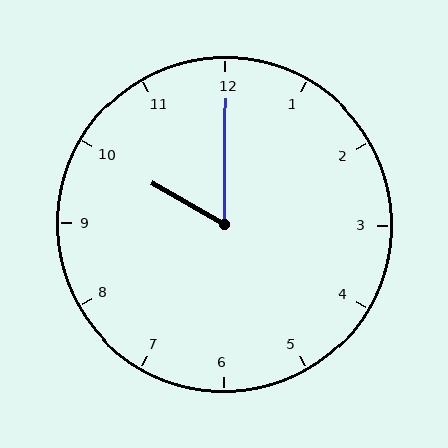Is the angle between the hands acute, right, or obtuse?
It is acute.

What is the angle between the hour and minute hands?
Approximately 60 degrees.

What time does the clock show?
10:00.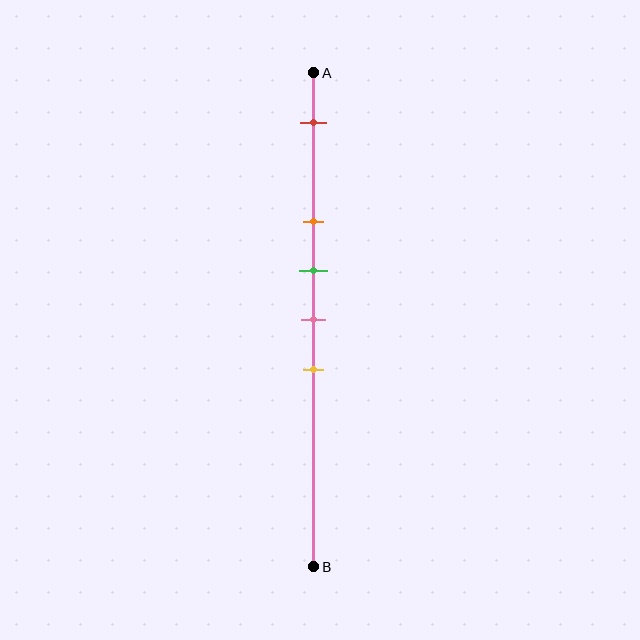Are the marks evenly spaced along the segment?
No, the marks are not evenly spaced.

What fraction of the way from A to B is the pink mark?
The pink mark is approximately 50% (0.5) of the way from A to B.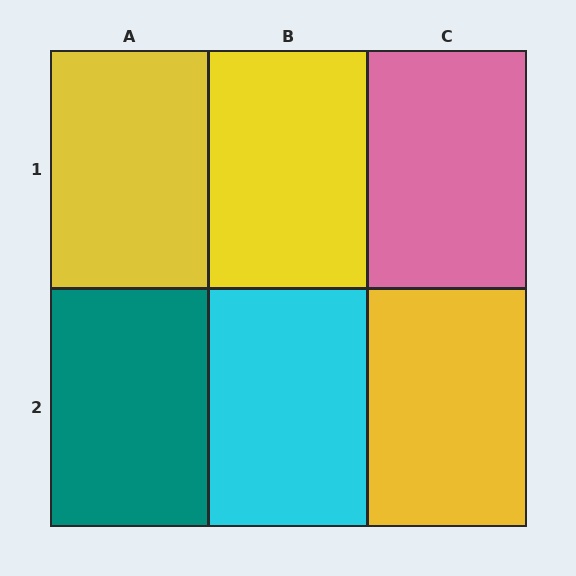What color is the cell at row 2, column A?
Teal.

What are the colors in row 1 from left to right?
Yellow, yellow, pink.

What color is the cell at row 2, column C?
Yellow.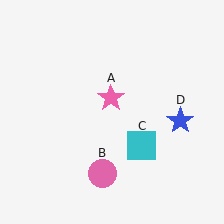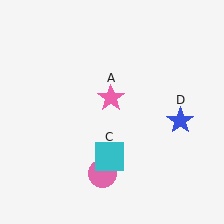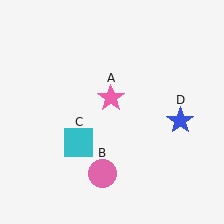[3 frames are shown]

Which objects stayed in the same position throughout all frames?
Pink star (object A) and pink circle (object B) and blue star (object D) remained stationary.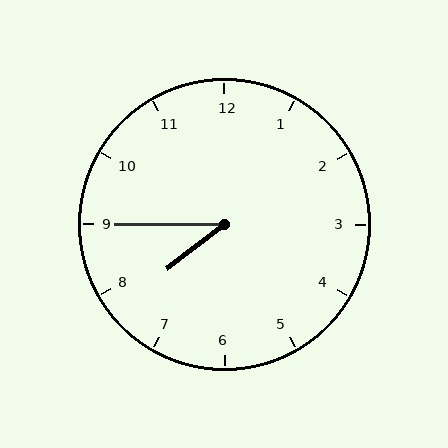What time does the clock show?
7:45.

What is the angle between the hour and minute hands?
Approximately 38 degrees.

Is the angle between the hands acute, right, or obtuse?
It is acute.